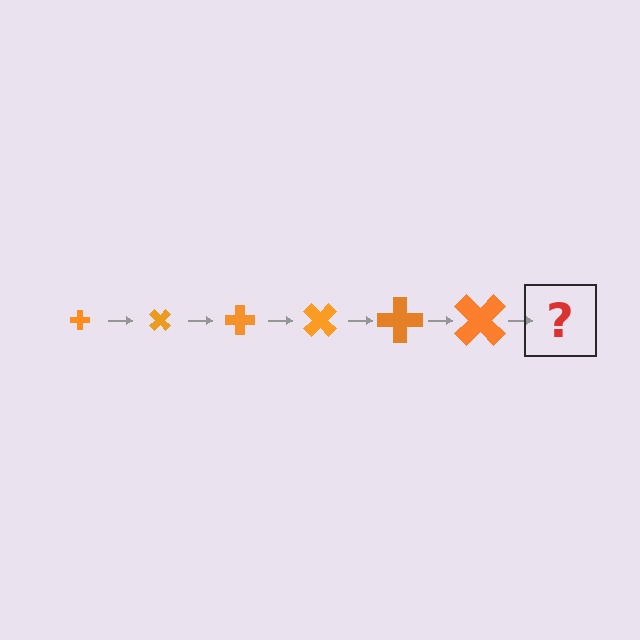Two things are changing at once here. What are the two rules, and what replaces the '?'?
The two rules are that the cross grows larger each step and it rotates 45 degrees each step. The '?' should be a cross, larger than the previous one and rotated 270 degrees from the start.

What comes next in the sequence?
The next element should be a cross, larger than the previous one and rotated 270 degrees from the start.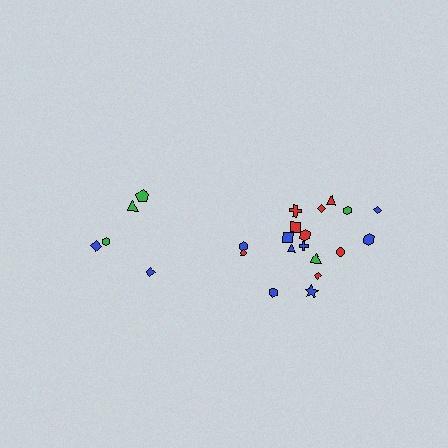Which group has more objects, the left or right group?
The right group.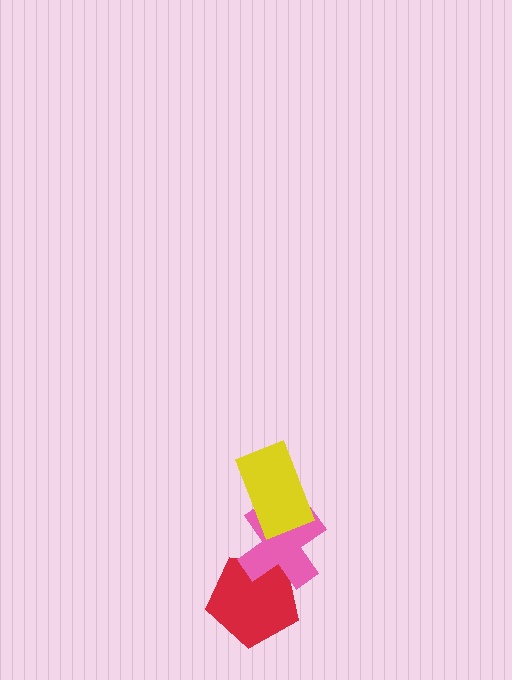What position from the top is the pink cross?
The pink cross is 2nd from the top.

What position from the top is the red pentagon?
The red pentagon is 3rd from the top.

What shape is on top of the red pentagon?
The pink cross is on top of the red pentagon.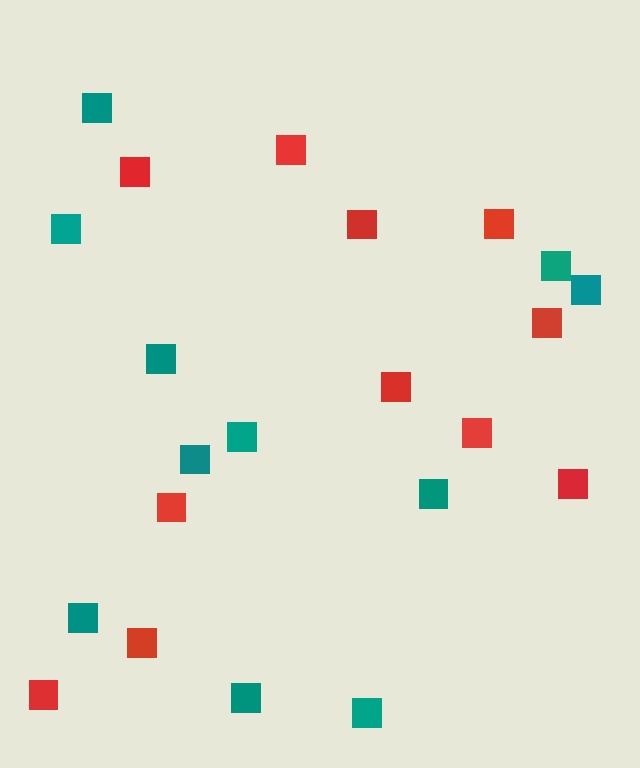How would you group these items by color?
There are 2 groups: one group of red squares (11) and one group of teal squares (11).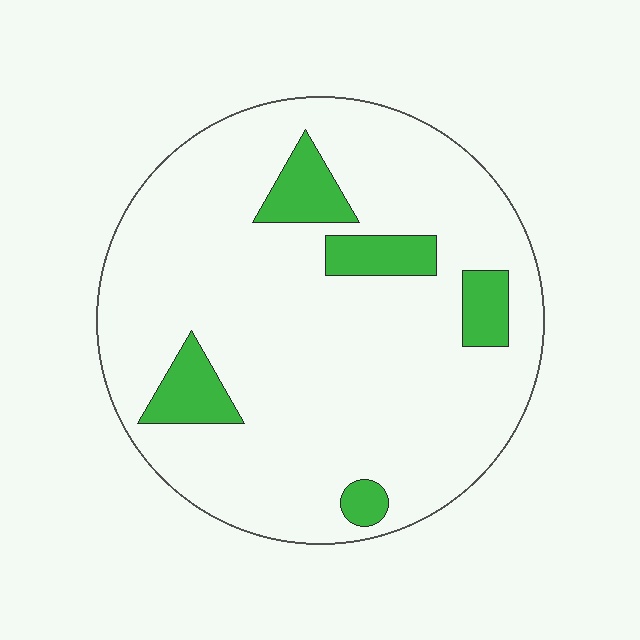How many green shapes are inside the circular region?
5.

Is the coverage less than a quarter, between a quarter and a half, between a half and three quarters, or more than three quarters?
Less than a quarter.